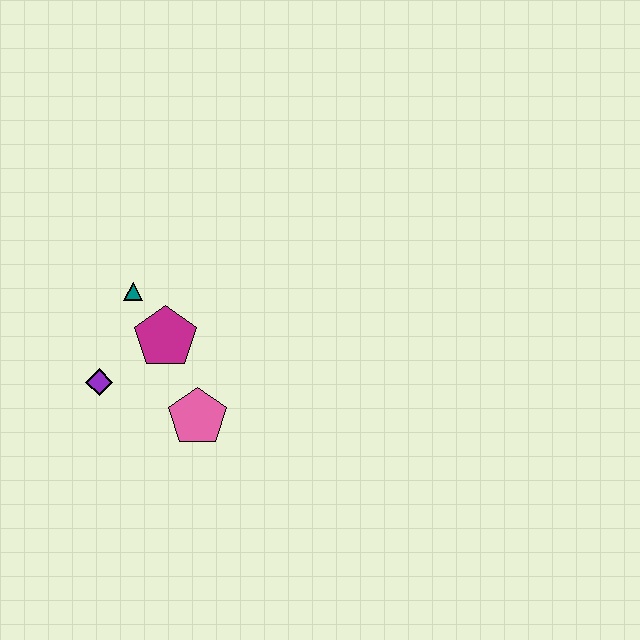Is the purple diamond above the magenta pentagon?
No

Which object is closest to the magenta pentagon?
The teal triangle is closest to the magenta pentagon.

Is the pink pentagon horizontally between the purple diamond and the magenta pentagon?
No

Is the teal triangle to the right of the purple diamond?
Yes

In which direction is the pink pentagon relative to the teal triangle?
The pink pentagon is below the teal triangle.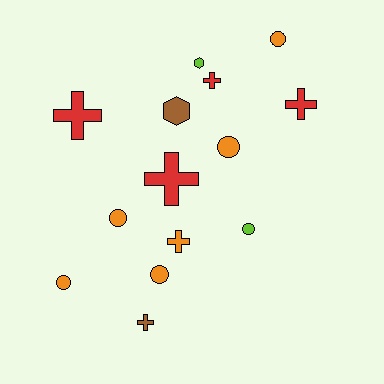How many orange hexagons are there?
There are no orange hexagons.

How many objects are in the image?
There are 14 objects.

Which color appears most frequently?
Orange, with 6 objects.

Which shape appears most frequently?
Circle, with 6 objects.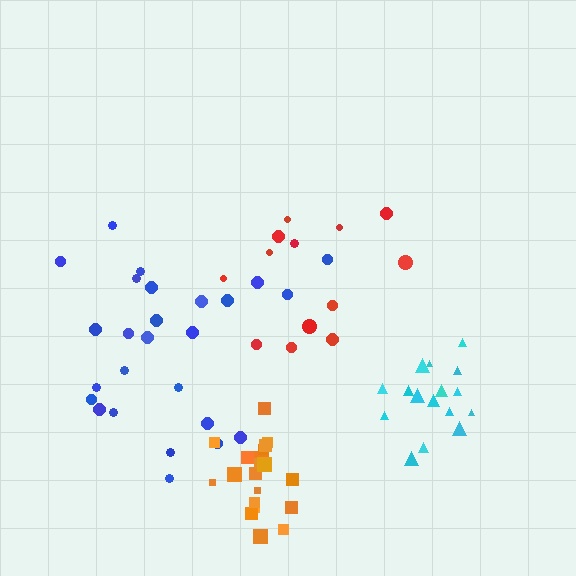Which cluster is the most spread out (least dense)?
Red.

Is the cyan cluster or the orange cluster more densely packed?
Orange.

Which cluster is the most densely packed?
Orange.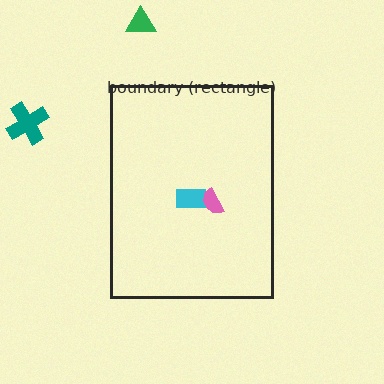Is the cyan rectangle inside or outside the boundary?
Inside.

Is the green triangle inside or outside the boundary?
Outside.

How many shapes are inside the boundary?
2 inside, 2 outside.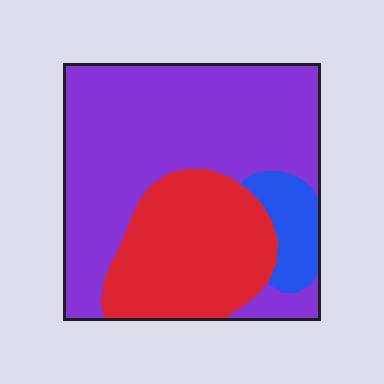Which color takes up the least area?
Blue, at roughly 10%.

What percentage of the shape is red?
Red covers 31% of the shape.